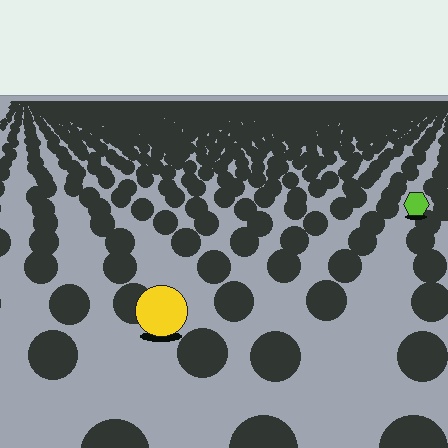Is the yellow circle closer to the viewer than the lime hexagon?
Yes. The yellow circle is closer — you can tell from the texture gradient: the ground texture is coarser near it.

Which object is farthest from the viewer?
The lime hexagon is farthest from the viewer. It appears smaller and the ground texture around it is denser.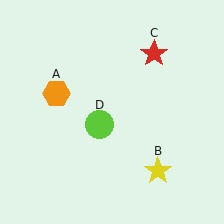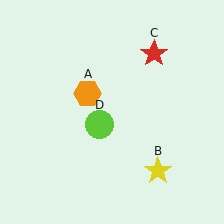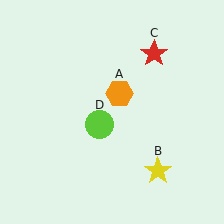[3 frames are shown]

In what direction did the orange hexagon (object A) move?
The orange hexagon (object A) moved right.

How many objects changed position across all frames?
1 object changed position: orange hexagon (object A).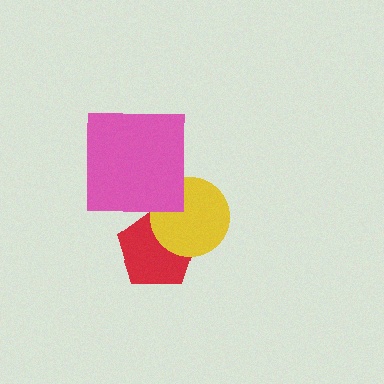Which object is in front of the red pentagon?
The yellow circle is in front of the red pentagon.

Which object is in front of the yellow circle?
The pink square is in front of the yellow circle.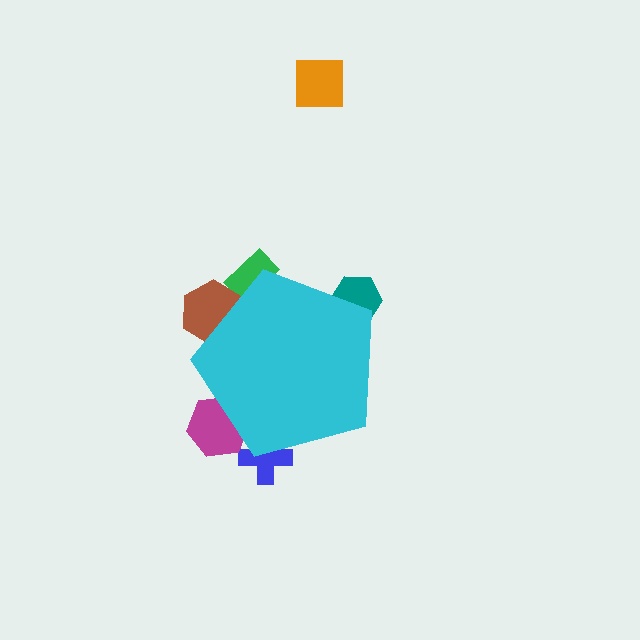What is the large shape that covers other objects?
A cyan pentagon.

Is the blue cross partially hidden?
Yes, the blue cross is partially hidden behind the cyan pentagon.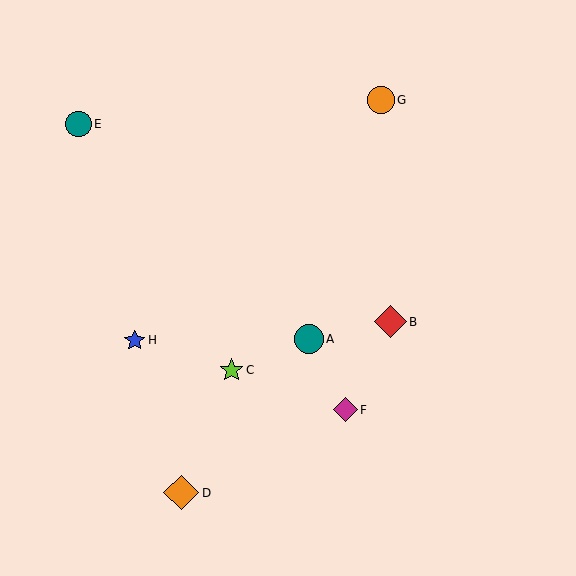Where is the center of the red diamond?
The center of the red diamond is at (390, 322).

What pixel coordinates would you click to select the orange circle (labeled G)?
Click at (381, 100) to select the orange circle G.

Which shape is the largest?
The orange diamond (labeled D) is the largest.